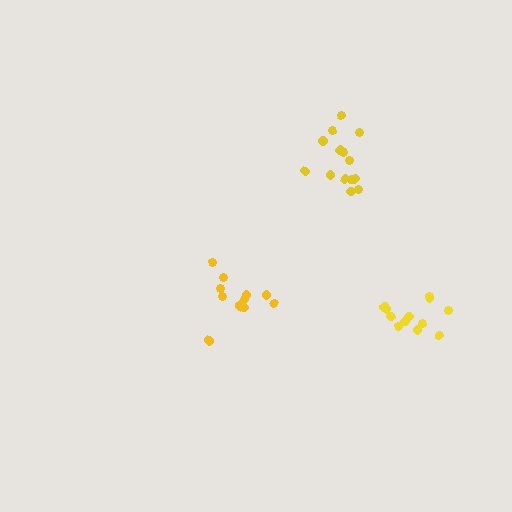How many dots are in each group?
Group 1: 14 dots, Group 2: 12 dots, Group 3: 12 dots (38 total).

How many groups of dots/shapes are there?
There are 3 groups.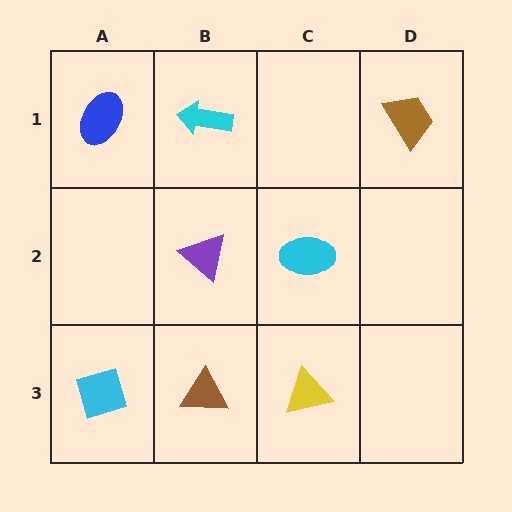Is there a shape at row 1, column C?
No, that cell is empty.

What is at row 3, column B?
A brown triangle.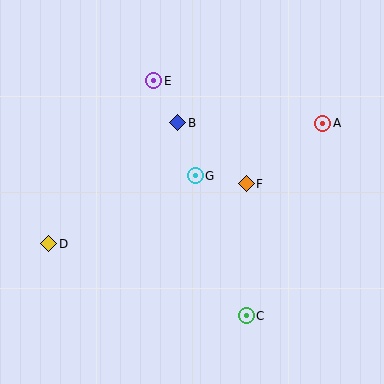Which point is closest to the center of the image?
Point G at (195, 176) is closest to the center.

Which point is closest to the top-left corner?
Point E is closest to the top-left corner.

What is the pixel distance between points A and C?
The distance between A and C is 207 pixels.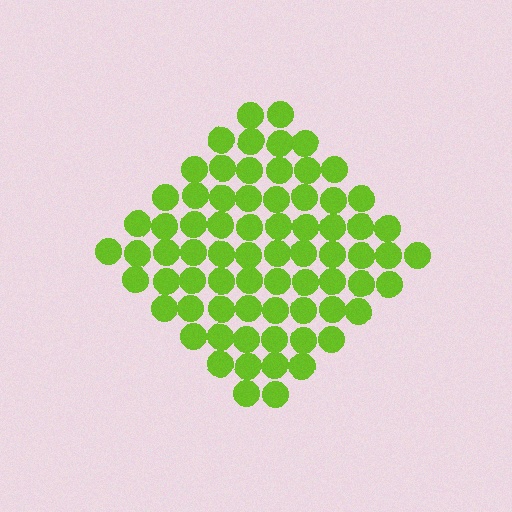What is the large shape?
The large shape is a diamond.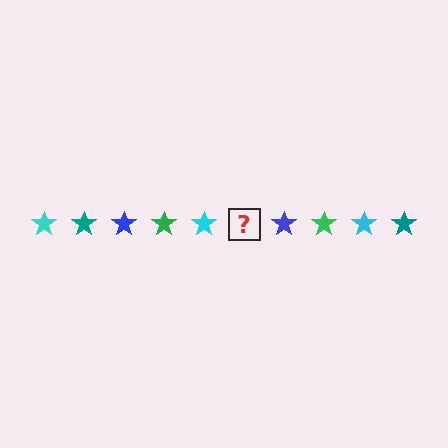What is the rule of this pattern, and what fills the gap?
The rule is that the pattern cycles through cyan, teal, blue, green stars. The gap should be filled with a teal star.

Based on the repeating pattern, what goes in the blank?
The blank should be a teal star.